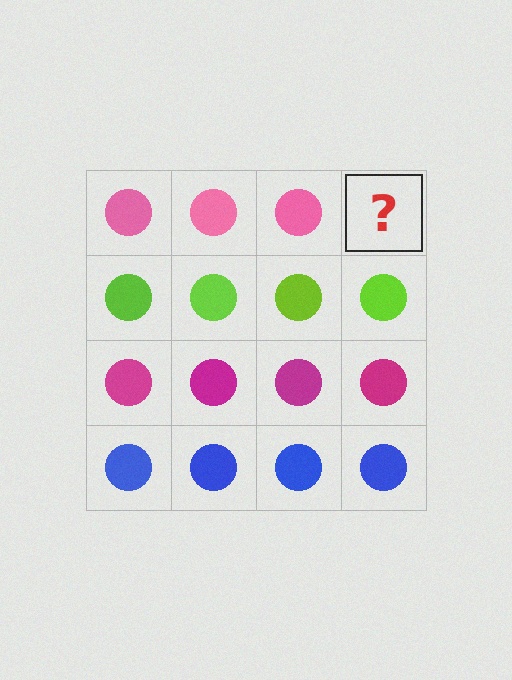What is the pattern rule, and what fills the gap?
The rule is that each row has a consistent color. The gap should be filled with a pink circle.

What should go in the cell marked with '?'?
The missing cell should contain a pink circle.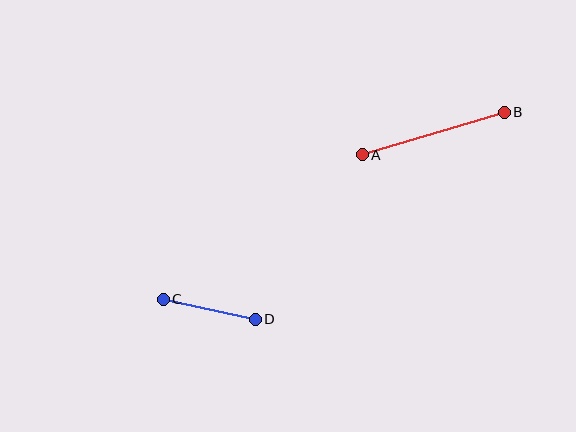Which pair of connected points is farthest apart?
Points A and B are farthest apart.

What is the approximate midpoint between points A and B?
The midpoint is at approximately (433, 134) pixels.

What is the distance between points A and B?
The distance is approximately 148 pixels.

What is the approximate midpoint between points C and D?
The midpoint is at approximately (209, 309) pixels.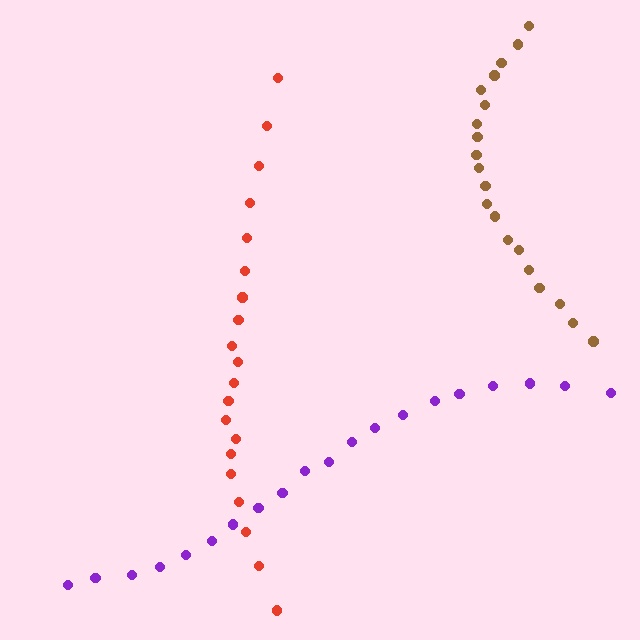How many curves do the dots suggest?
There are 3 distinct paths.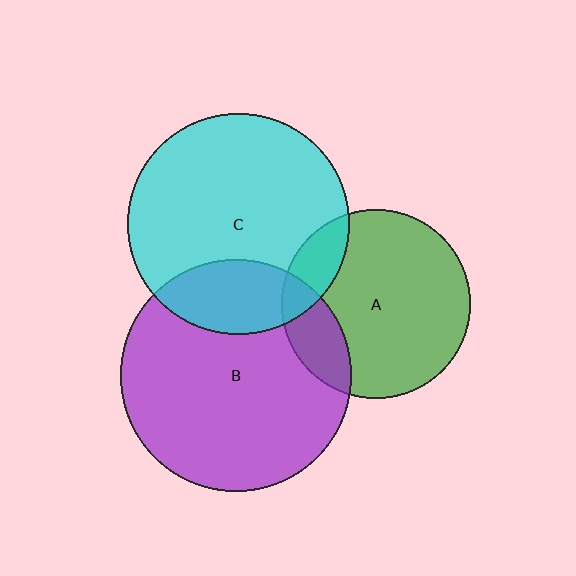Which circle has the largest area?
Circle B (purple).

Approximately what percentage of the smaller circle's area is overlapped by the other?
Approximately 25%.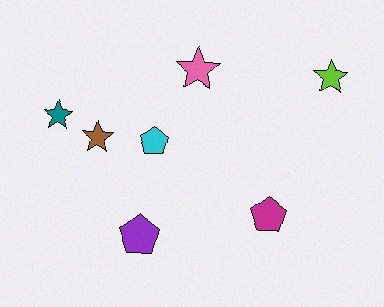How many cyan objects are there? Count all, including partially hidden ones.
There is 1 cyan object.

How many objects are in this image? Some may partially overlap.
There are 7 objects.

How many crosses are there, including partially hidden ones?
There are no crosses.